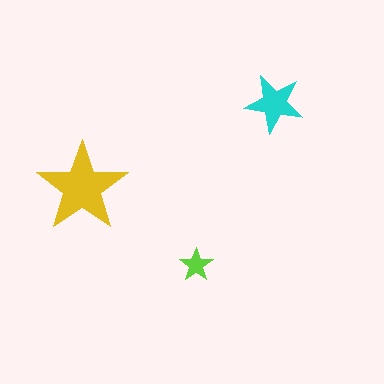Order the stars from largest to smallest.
the yellow one, the cyan one, the lime one.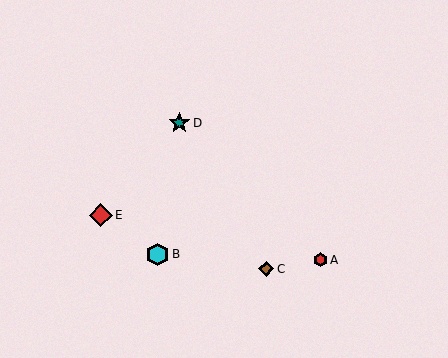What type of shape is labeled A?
Shape A is a red hexagon.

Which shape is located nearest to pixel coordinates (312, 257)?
The red hexagon (labeled A) at (320, 260) is nearest to that location.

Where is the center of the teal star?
The center of the teal star is at (179, 123).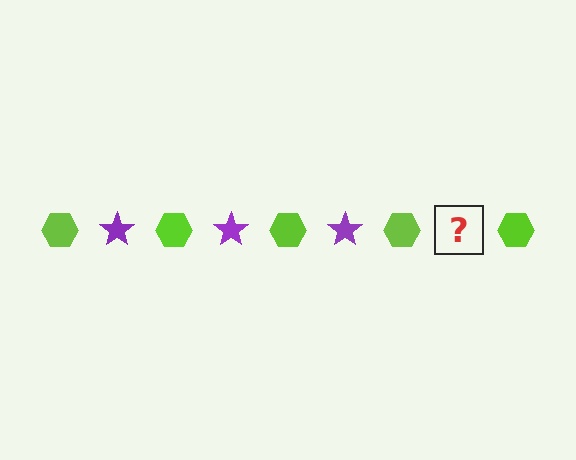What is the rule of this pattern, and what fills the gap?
The rule is that the pattern alternates between lime hexagon and purple star. The gap should be filled with a purple star.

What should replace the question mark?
The question mark should be replaced with a purple star.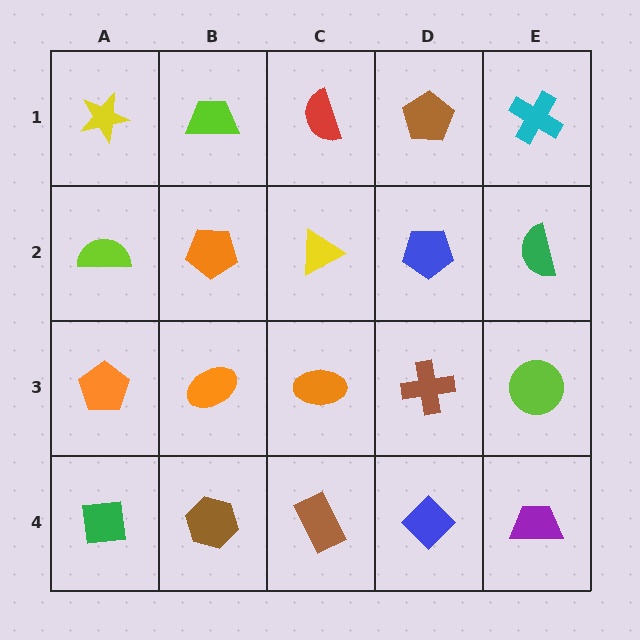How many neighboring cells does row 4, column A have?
2.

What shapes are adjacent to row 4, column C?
An orange ellipse (row 3, column C), a brown hexagon (row 4, column B), a blue diamond (row 4, column D).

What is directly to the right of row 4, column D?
A purple trapezoid.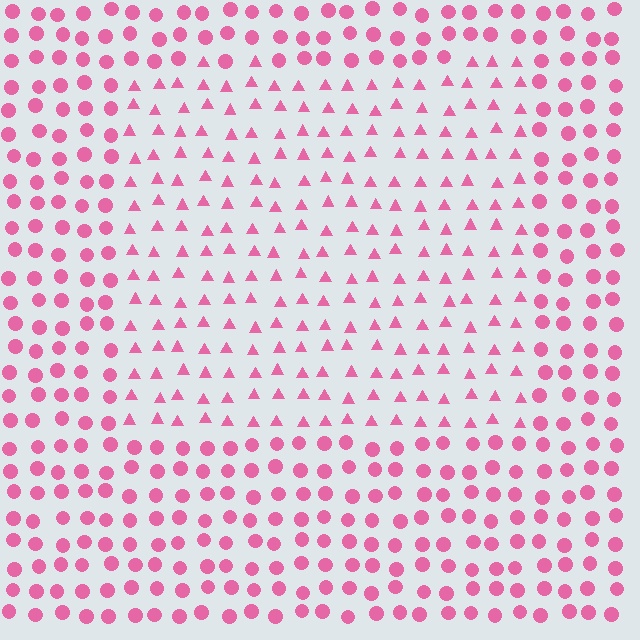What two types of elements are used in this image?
The image uses triangles inside the rectangle region and circles outside it.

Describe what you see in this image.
The image is filled with small pink elements arranged in a uniform grid. A rectangle-shaped region contains triangles, while the surrounding area contains circles. The boundary is defined purely by the change in element shape.